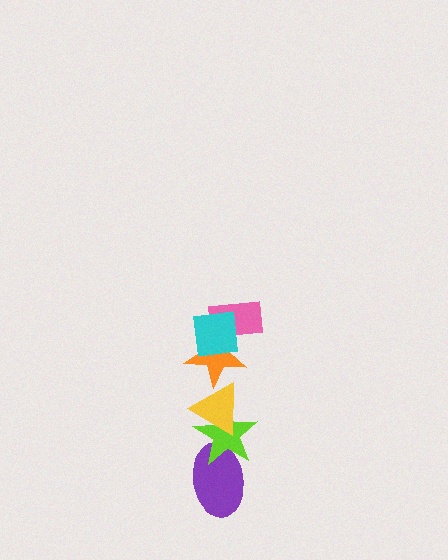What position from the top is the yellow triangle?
The yellow triangle is 4th from the top.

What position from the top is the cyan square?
The cyan square is 1st from the top.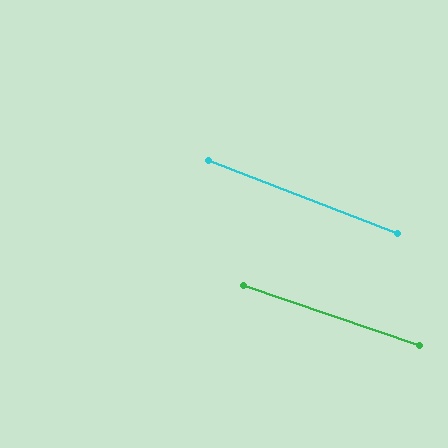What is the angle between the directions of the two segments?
Approximately 2 degrees.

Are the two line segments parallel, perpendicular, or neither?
Parallel — their directions differ by only 2.0°.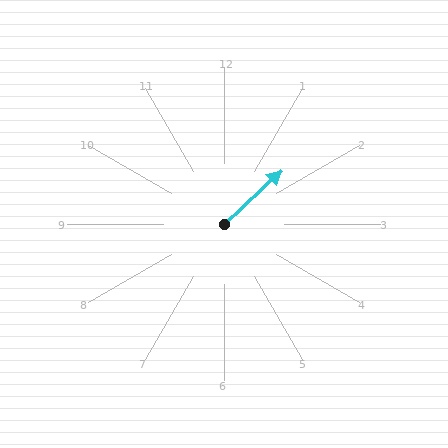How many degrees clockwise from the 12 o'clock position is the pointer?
Approximately 47 degrees.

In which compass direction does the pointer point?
Northeast.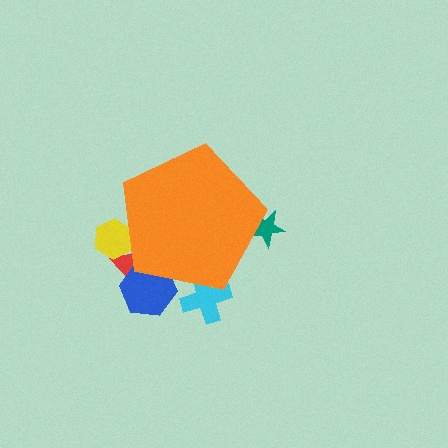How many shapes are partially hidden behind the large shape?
5 shapes are partially hidden.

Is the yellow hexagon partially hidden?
Yes, the yellow hexagon is partially hidden behind the orange pentagon.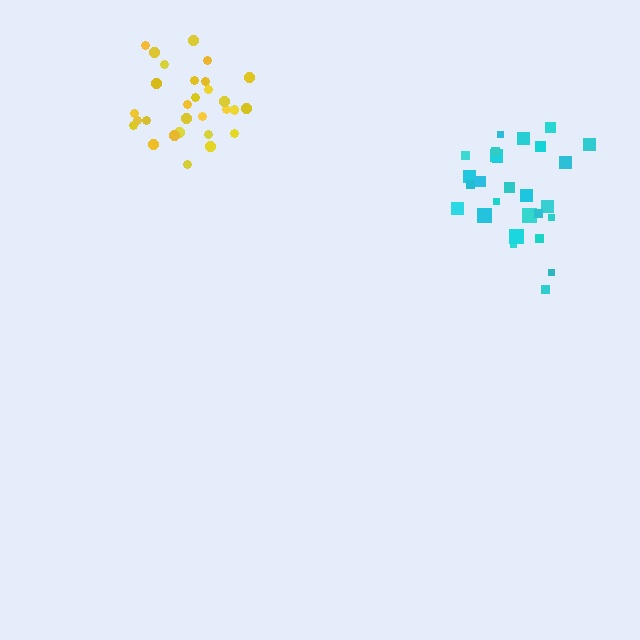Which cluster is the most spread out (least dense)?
Cyan.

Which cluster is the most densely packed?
Yellow.